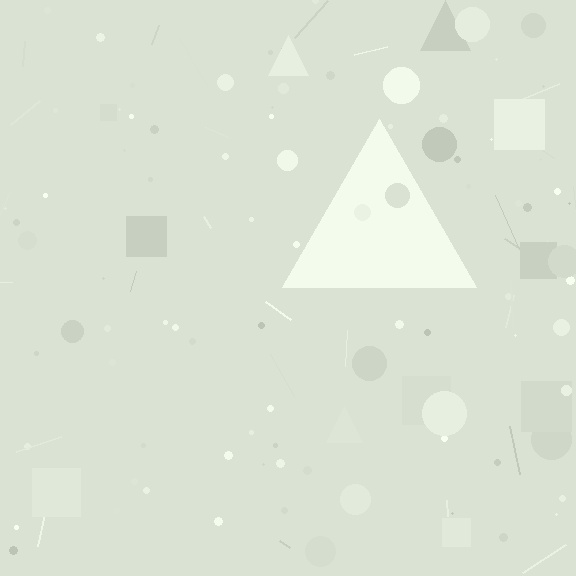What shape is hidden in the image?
A triangle is hidden in the image.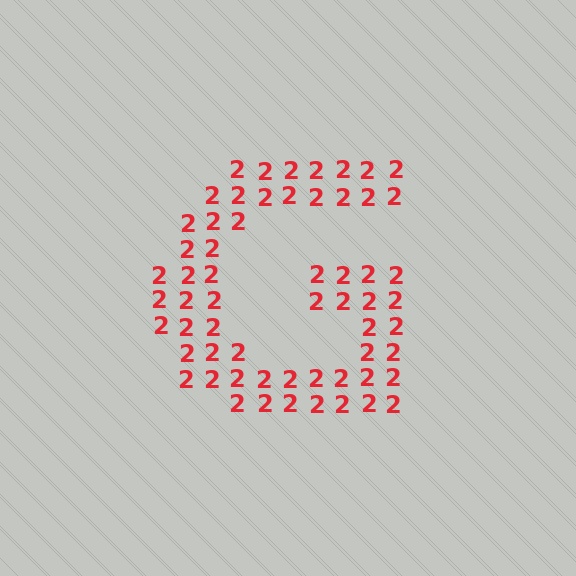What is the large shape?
The large shape is the letter G.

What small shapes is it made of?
It is made of small digit 2's.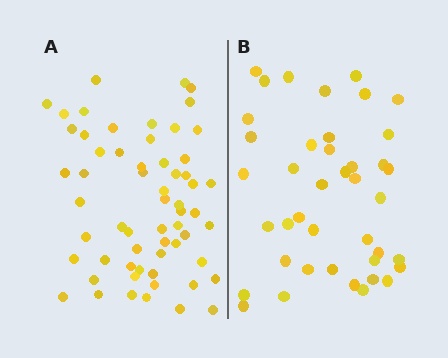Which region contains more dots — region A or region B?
Region A (the left region) has more dots.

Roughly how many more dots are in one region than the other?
Region A has approximately 20 more dots than region B.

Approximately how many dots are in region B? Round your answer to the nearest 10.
About 40 dots. (The exact count is 41, which rounds to 40.)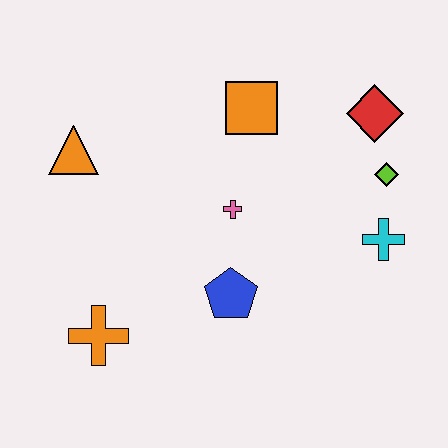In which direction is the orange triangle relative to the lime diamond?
The orange triangle is to the left of the lime diamond.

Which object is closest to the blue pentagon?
The pink cross is closest to the blue pentagon.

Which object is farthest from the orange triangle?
The cyan cross is farthest from the orange triangle.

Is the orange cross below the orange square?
Yes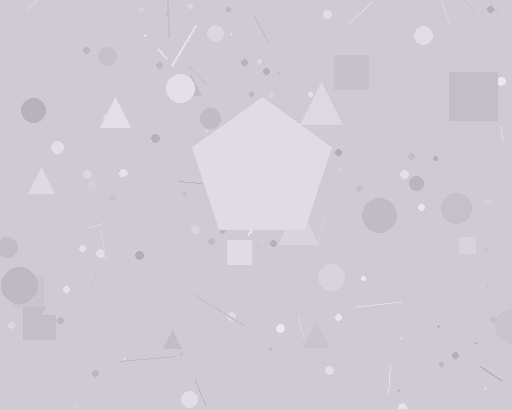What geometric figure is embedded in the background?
A pentagon is embedded in the background.